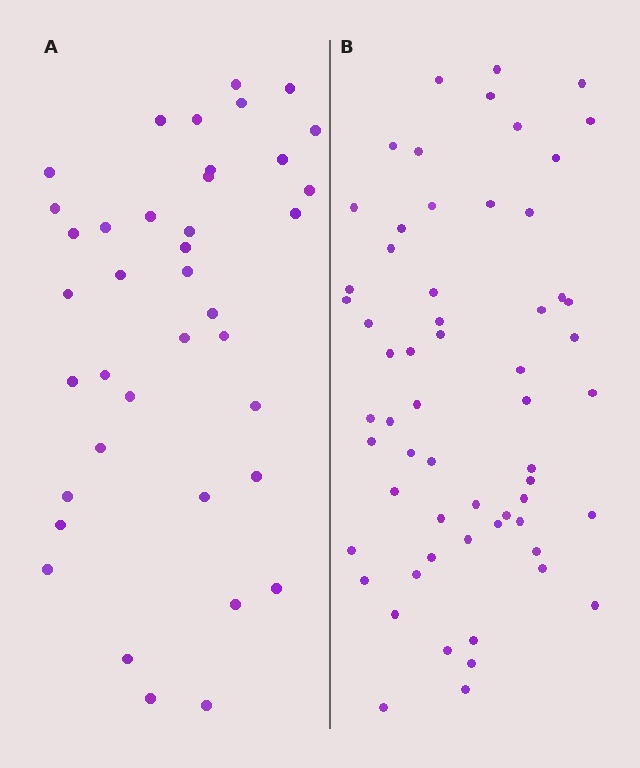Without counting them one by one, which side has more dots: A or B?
Region B (the right region) has more dots.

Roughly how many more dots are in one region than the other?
Region B has approximately 20 more dots than region A.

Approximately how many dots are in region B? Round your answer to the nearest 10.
About 60 dots.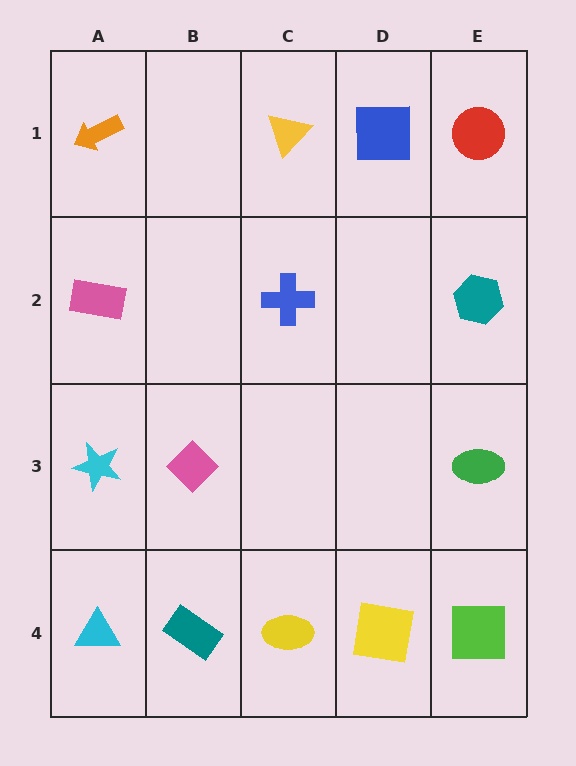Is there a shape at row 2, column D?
No, that cell is empty.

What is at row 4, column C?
A yellow ellipse.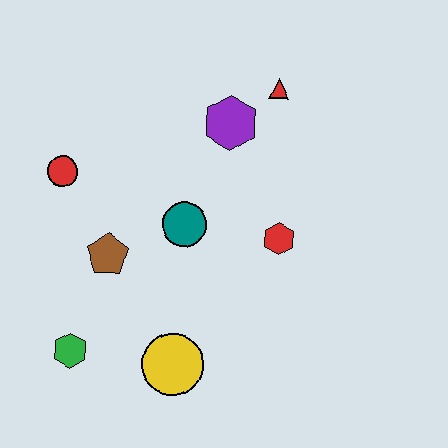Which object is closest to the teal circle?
The brown pentagon is closest to the teal circle.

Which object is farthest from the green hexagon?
The red triangle is farthest from the green hexagon.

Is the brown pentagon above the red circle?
No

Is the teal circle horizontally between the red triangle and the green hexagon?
Yes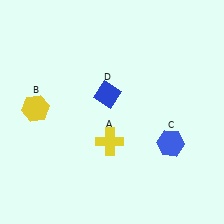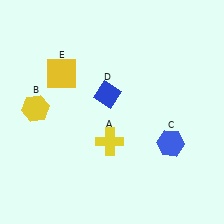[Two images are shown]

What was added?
A yellow square (E) was added in Image 2.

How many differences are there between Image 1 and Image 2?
There is 1 difference between the two images.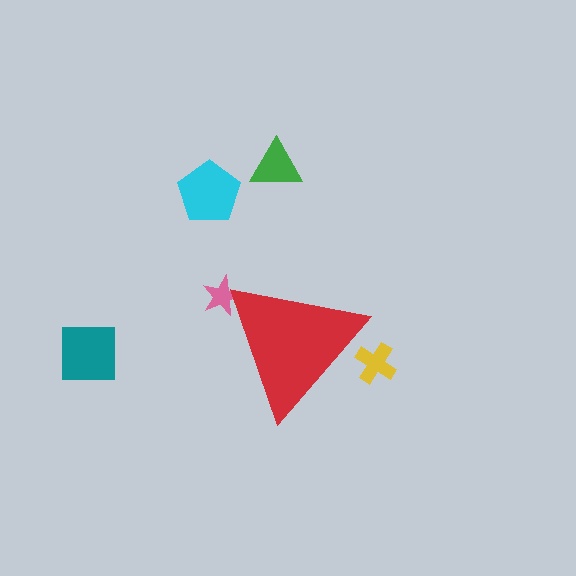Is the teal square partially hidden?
No, the teal square is fully visible.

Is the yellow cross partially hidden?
Yes, the yellow cross is partially hidden behind the red triangle.